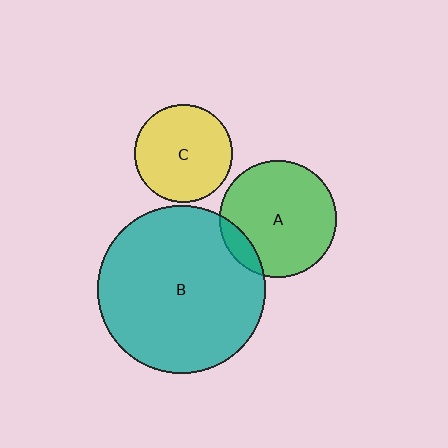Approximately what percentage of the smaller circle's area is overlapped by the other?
Approximately 10%.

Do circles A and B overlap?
Yes.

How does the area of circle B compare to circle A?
Approximately 2.1 times.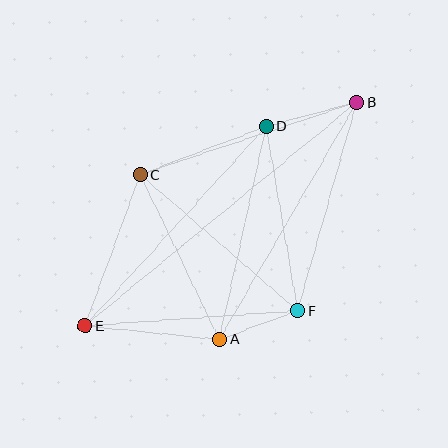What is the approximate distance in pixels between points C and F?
The distance between C and F is approximately 209 pixels.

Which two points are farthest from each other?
Points B and E are farthest from each other.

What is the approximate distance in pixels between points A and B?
The distance between A and B is approximately 274 pixels.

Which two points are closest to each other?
Points A and F are closest to each other.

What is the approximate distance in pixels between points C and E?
The distance between C and E is approximately 161 pixels.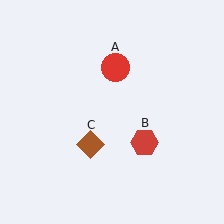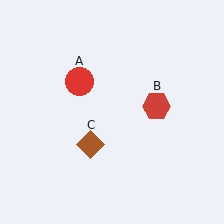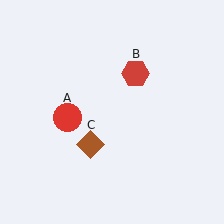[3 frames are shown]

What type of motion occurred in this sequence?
The red circle (object A), red hexagon (object B) rotated counterclockwise around the center of the scene.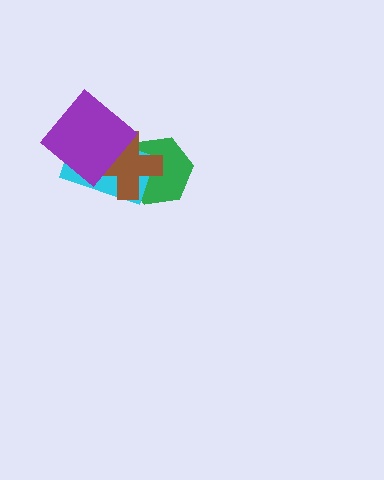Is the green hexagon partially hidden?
Yes, it is partially covered by another shape.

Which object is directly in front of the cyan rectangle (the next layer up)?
The brown cross is directly in front of the cyan rectangle.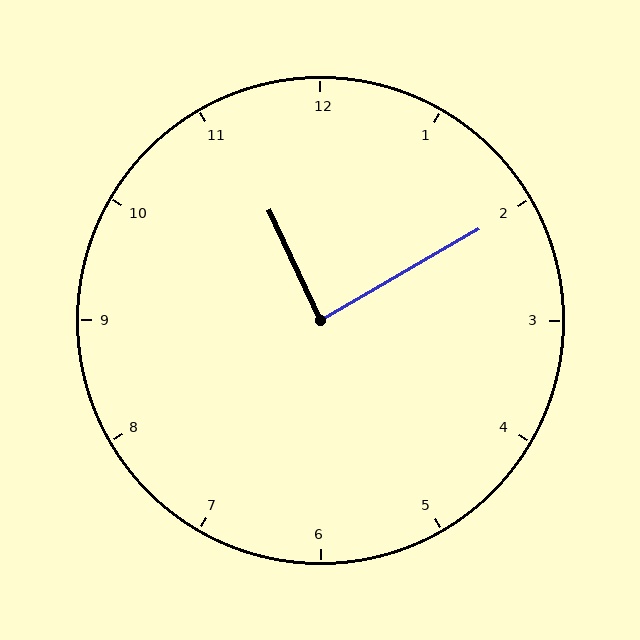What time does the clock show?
11:10.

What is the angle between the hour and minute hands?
Approximately 85 degrees.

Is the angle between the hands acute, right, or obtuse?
It is right.